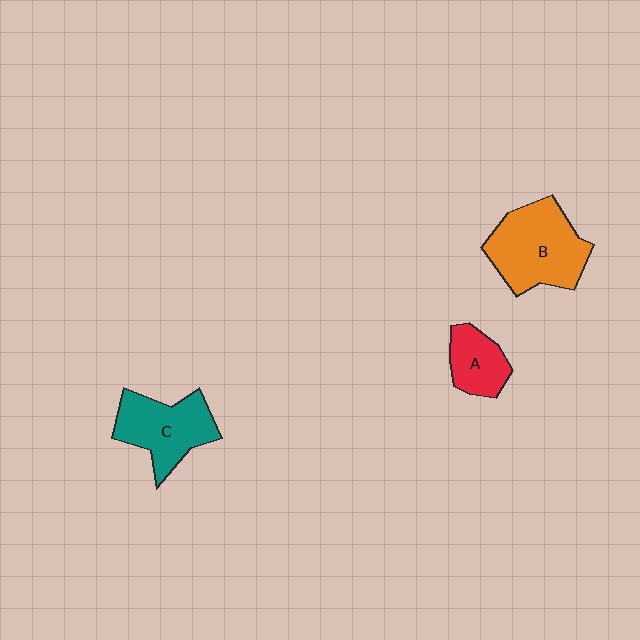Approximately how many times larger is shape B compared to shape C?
Approximately 1.2 times.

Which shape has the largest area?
Shape B (orange).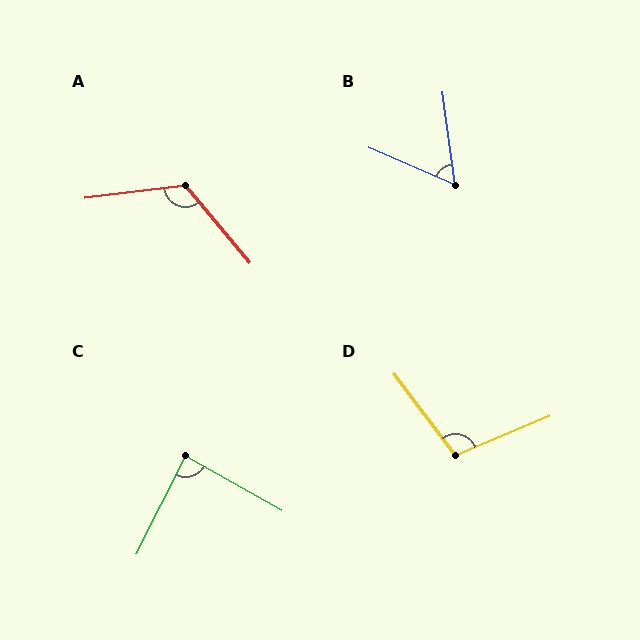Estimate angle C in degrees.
Approximately 88 degrees.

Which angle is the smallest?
B, at approximately 59 degrees.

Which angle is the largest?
A, at approximately 122 degrees.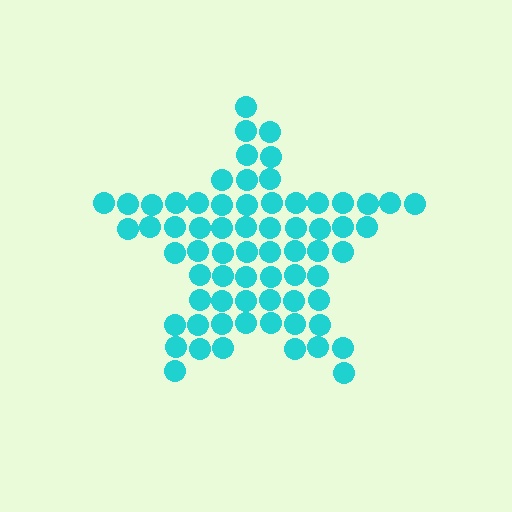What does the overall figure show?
The overall figure shows a star.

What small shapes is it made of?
It is made of small circles.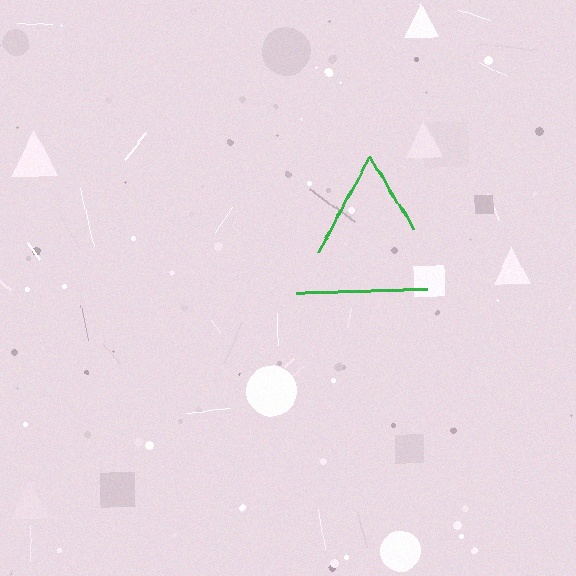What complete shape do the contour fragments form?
The contour fragments form a triangle.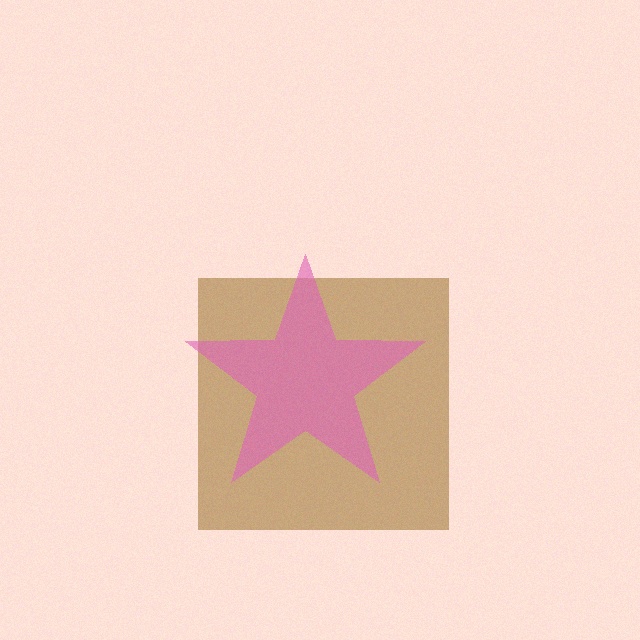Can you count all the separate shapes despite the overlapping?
Yes, there are 2 separate shapes.